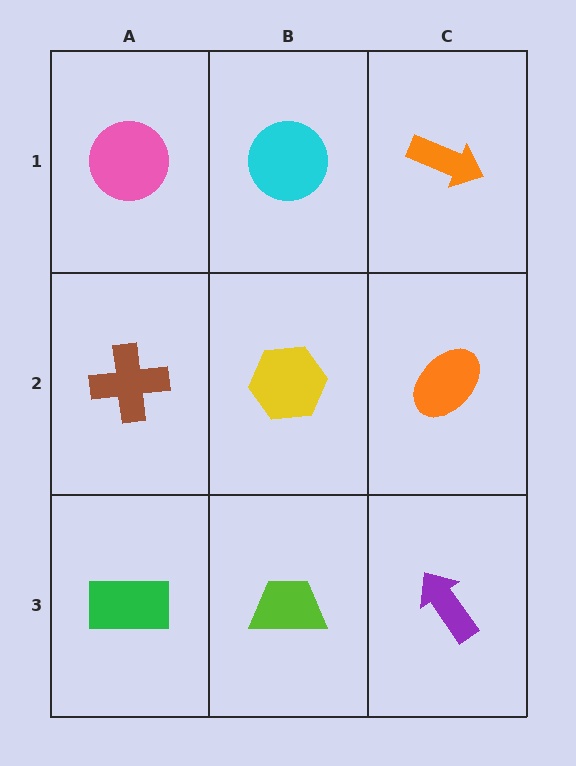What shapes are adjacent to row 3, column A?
A brown cross (row 2, column A), a lime trapezoid (row 3, column B).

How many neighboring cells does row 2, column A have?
3.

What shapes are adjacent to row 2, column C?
An orange arrow (row 1, column C), a purple arrow (row 3, column C), a yellow hexagon (row 2, column B).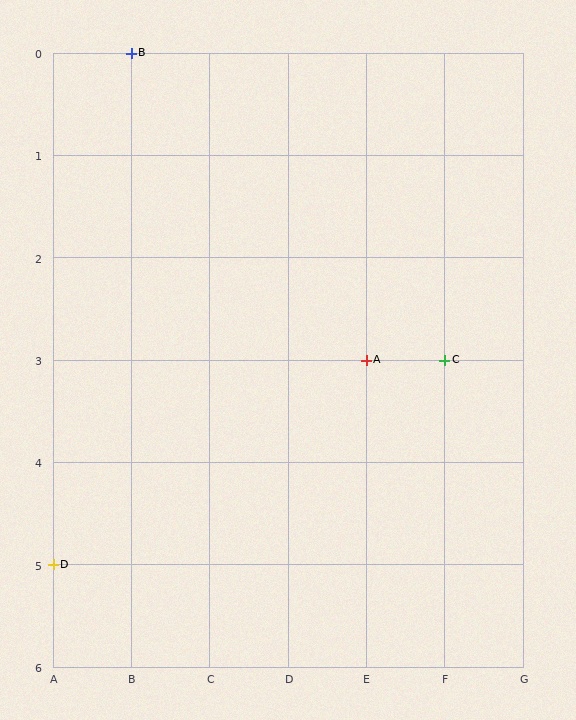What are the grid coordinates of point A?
Point A is at grid coordinates (E, 3).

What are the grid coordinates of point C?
Point C is at grid coordinates (F, 3).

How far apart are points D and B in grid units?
Points D and B are 1 column and 5 rows apart (about 5.1 grid units diagonally).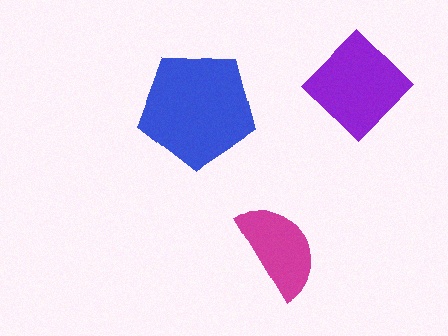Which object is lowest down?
The magenta semicircle is bottommost.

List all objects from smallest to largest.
The magenta semicircle, the purple diamond, the blue pentagon.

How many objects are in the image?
There are 3 objects in the image.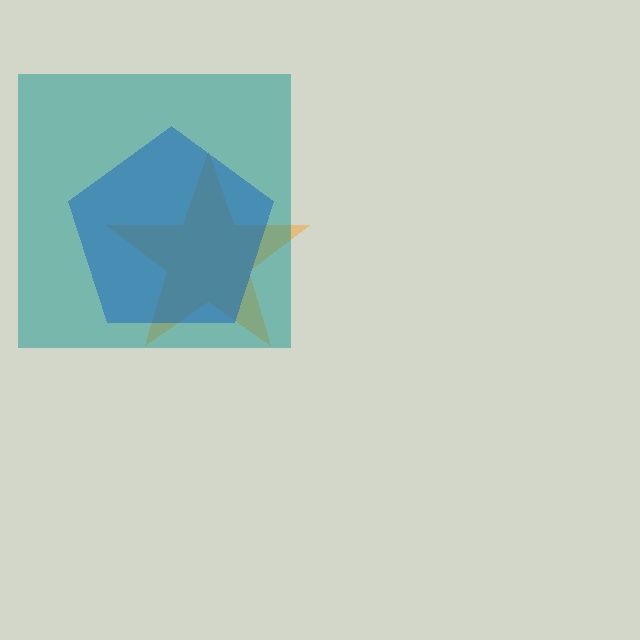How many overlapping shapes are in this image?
There are 3 overlapping shapes in the image.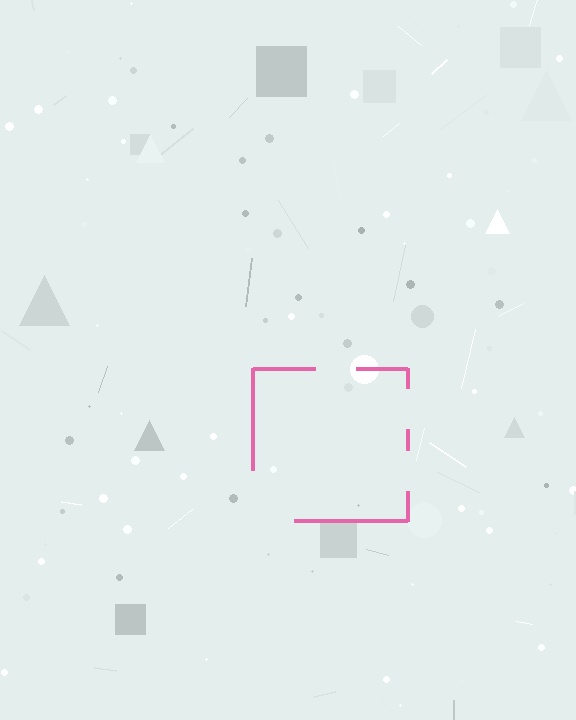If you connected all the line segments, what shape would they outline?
They would outline a square.